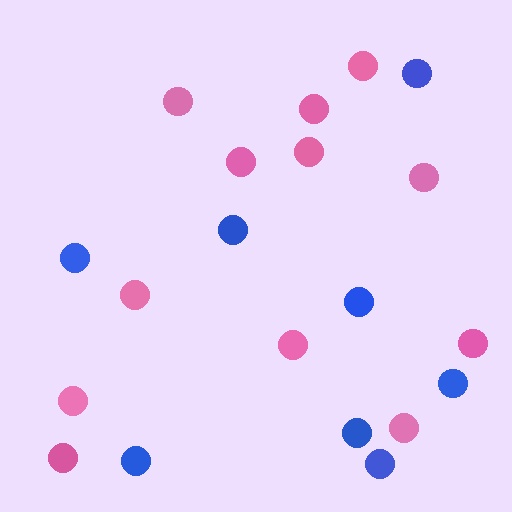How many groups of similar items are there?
There are 2 groups: one group of pink circles (12) and one group of blue circles (8).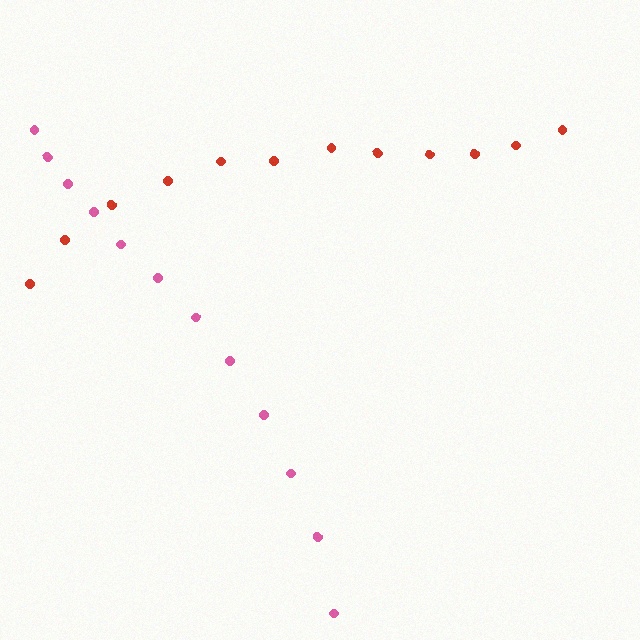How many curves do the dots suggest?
There are 2 distinct paths.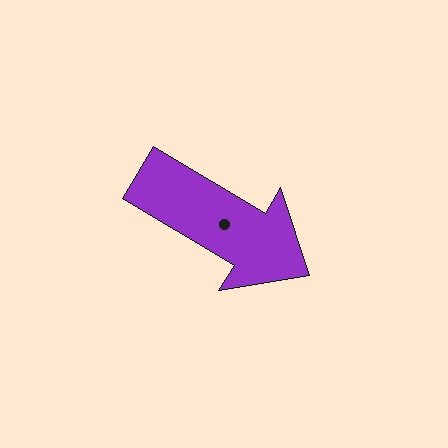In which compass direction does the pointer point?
Southeast.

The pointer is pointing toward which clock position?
Roughly 4 o'clock.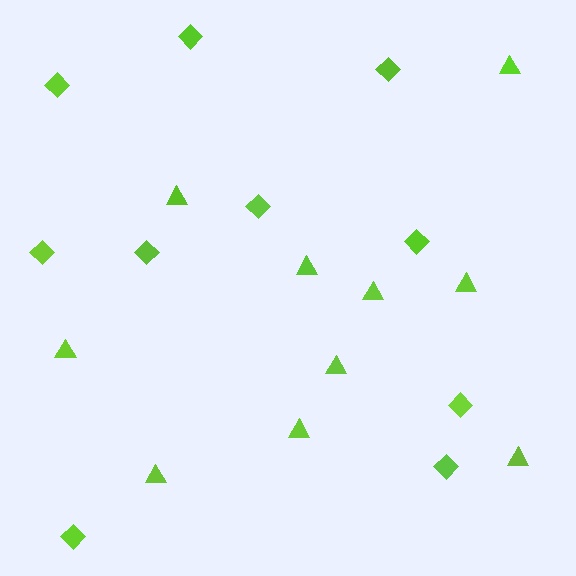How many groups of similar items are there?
There are 2 groups: one group of triangles (10) and one group of diamonds (10).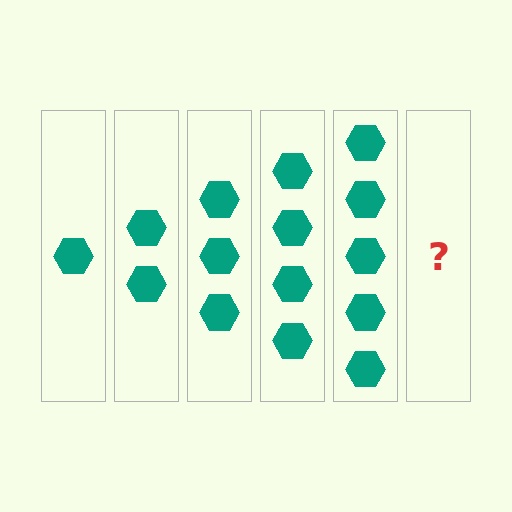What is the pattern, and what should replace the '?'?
The pattern is that each step adds one more hexagon. The '?' should be 6 hexagons.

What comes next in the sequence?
The next element should be 6 hexagons.